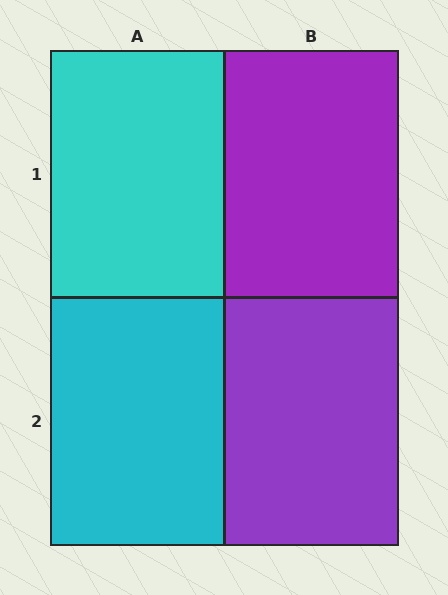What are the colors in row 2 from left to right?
Cyan, purple.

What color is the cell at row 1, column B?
Purple.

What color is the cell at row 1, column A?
Cyan.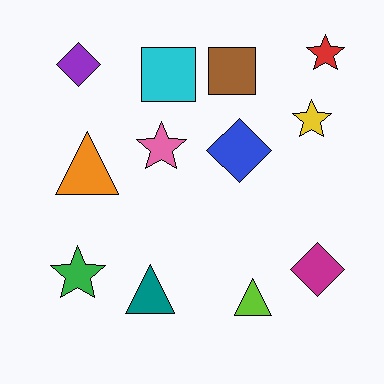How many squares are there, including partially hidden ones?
There are 2 squares.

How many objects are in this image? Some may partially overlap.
There are 12 objects.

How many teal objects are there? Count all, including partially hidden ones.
There is 1 teal object.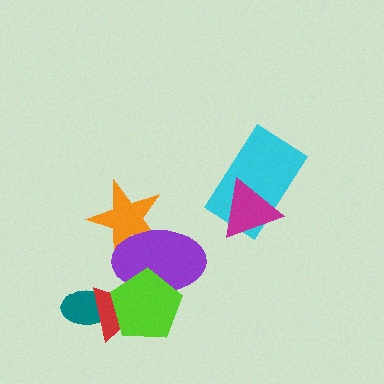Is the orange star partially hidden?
Yes, it is partially covered by another shape.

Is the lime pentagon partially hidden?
No, no other shape covers it.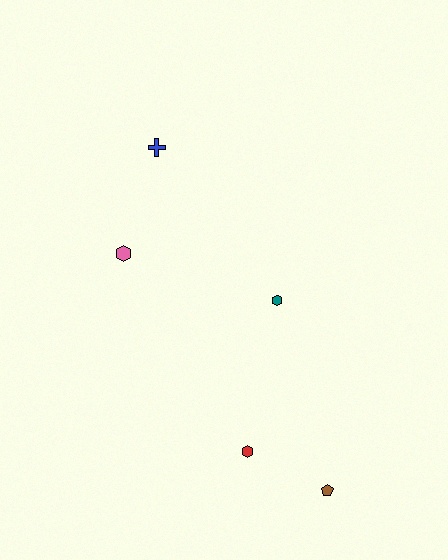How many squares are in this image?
There are no squares.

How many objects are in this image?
There are 5 objects.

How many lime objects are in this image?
There are no lime objects.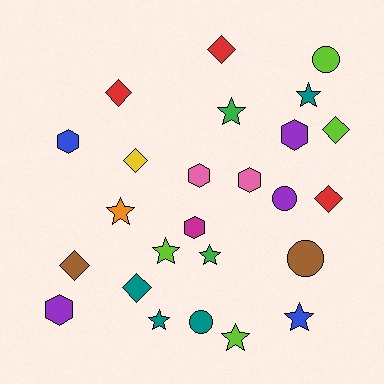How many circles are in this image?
There are 4 circles.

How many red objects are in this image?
There are 3 red objects.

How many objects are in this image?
There are 25 objects.